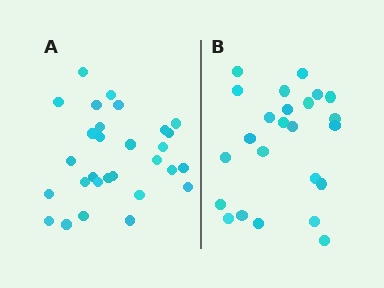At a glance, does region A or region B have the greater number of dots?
Region A (the left region) has more dots.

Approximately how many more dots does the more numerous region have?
Region A has about 5 more dots than region B.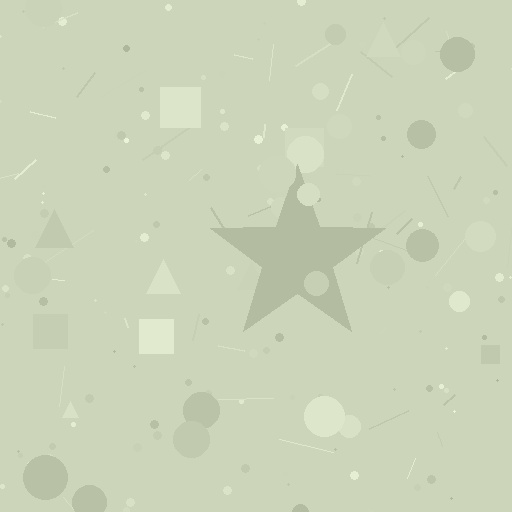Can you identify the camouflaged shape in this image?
The camouflaged shape is a star.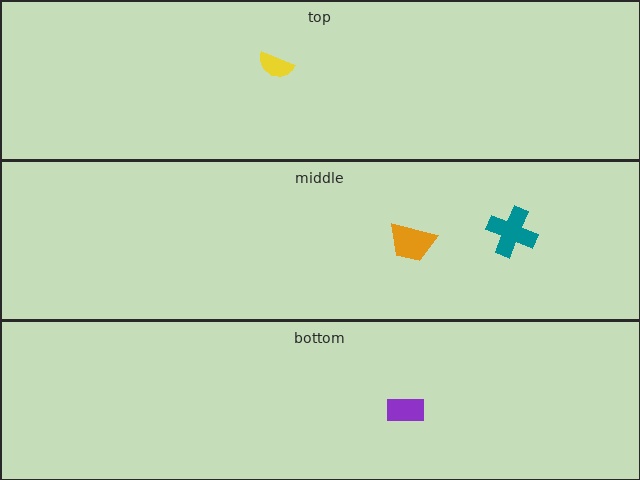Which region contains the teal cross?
The middle region.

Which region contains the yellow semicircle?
The top region.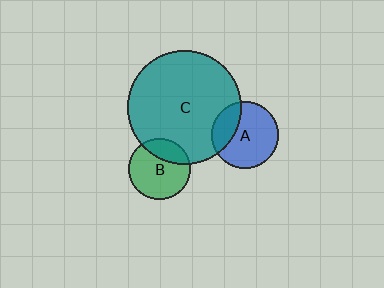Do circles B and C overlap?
Yes.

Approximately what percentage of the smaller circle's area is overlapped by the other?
Approximately 25%.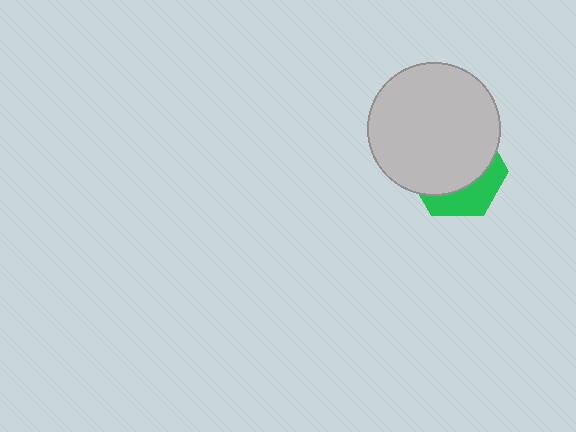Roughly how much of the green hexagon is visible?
A small part of it is visible (roughly 32%).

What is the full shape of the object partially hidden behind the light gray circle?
The partially hidden object is a green hexagon.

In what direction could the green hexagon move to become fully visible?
The green hexagon could move down. That would shift it out from behind the light gray circle entirely.